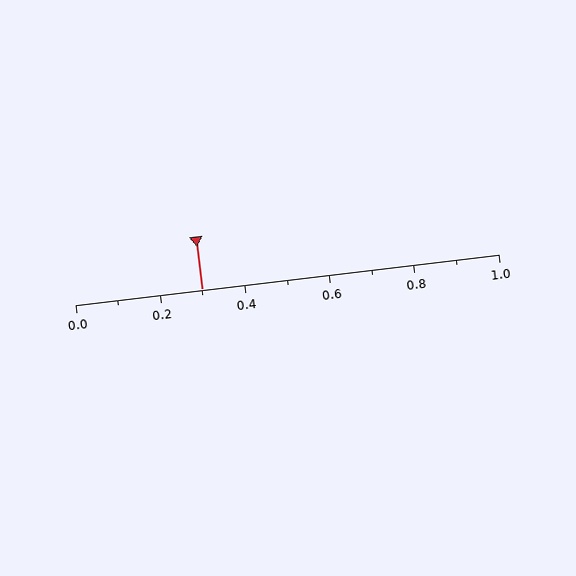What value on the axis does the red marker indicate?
The marker indicates approximately 0.3.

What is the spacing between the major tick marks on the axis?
The major ticks are spaced 0.2 apart.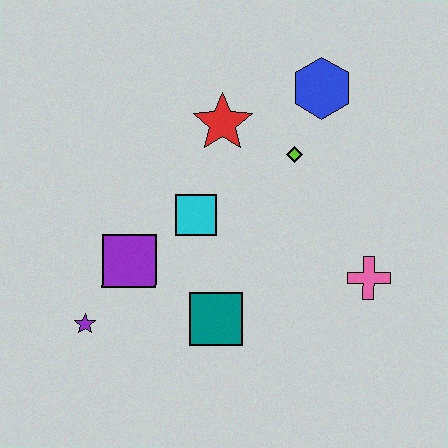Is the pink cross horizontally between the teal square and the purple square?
No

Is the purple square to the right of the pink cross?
No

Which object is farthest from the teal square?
The blue hexagon is farthest from the teal square.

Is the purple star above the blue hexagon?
No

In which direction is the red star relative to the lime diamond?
The red star is to the left of the lime diamond.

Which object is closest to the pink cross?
The lime diamond is closest to the pink cross.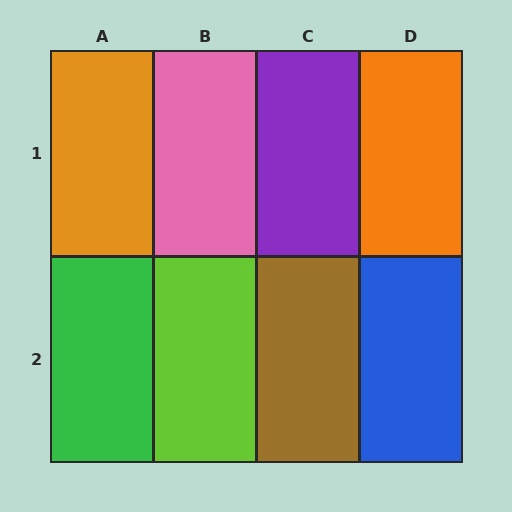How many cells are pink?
1 cell is pink.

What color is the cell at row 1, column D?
Orange.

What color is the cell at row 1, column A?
Orange.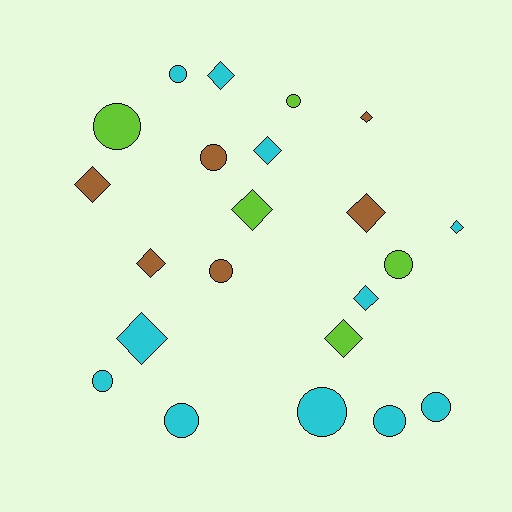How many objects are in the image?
There are 22 objects.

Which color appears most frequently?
Cyan, with 11 objects.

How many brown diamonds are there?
There are 4 brown diamonds.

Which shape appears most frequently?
Circle, with 11 objects.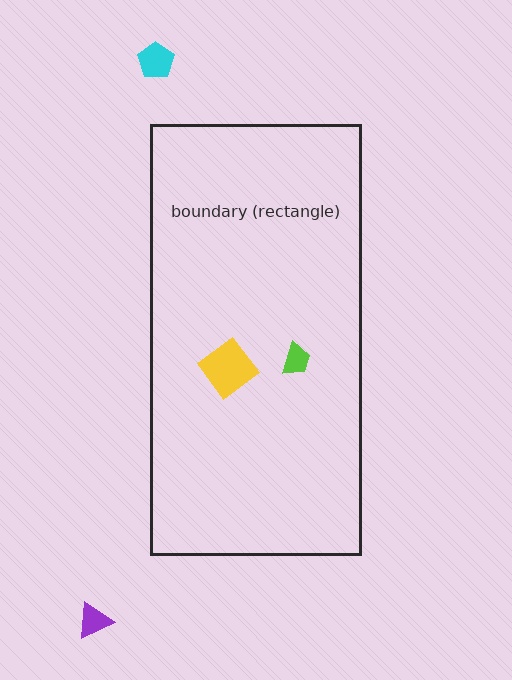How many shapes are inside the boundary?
2 inside, 2 outside.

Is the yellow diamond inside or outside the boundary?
Inside.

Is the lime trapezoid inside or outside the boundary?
Inside.